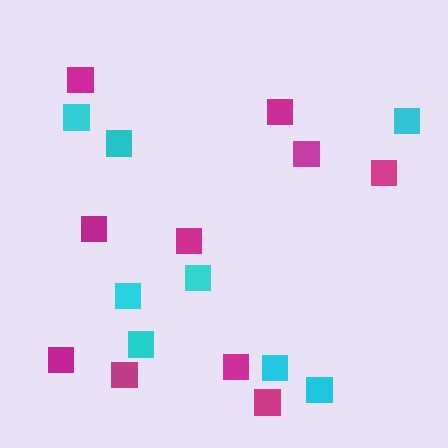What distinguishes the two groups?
There are 2 groups: one group of magenta squares (10) and one group of cyan squares (8).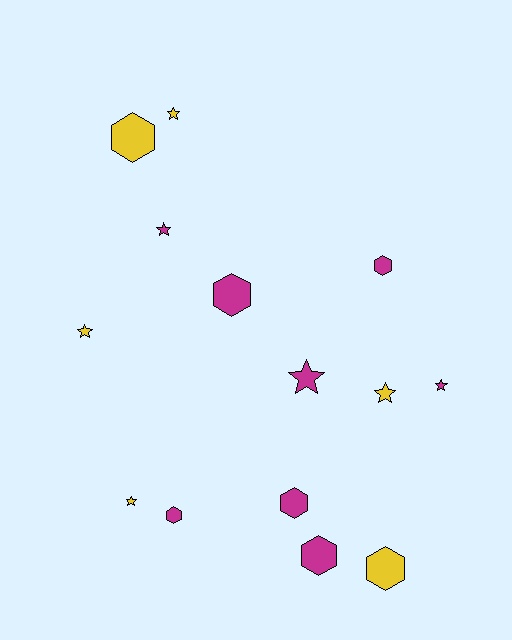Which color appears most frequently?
Magenta, with 8 objects.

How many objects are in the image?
There are 14 objects.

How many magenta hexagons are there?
There are 5 magenta hexagons.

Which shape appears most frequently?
Star, with 7 objects.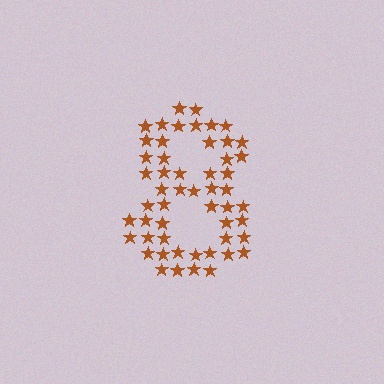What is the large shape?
The large shape is the digit 8.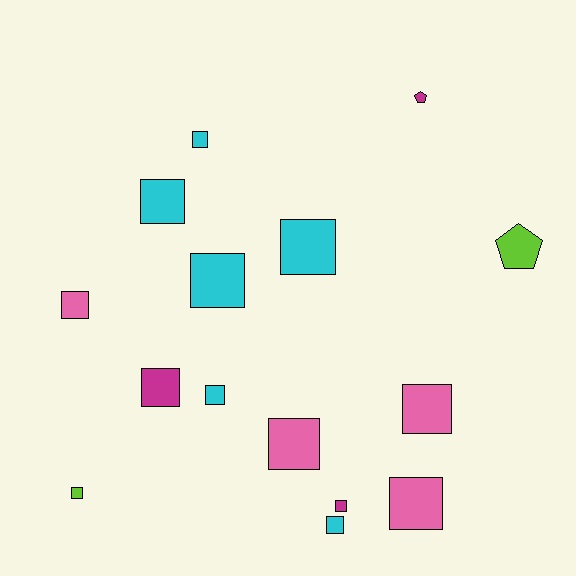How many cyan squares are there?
There are 6 cyan squares.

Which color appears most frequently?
Cyan, with 6 objects.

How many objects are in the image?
There are 15 objects.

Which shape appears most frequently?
Square, with 13 objects.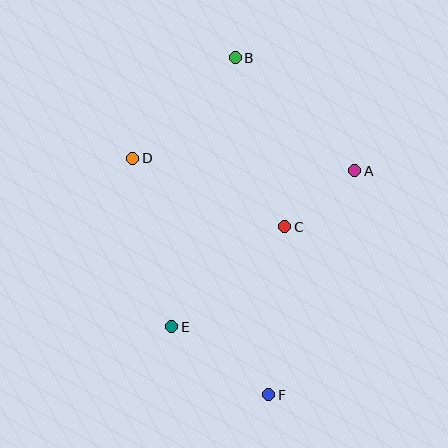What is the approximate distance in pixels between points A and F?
The distance between A and F is approximately 240 pixels.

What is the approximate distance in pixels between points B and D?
The distance between B and D is approximately 143 pixels.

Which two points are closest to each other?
Points A and C are closest to each other.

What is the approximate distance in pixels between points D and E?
The distance between D and E is approximately 173 pixels.